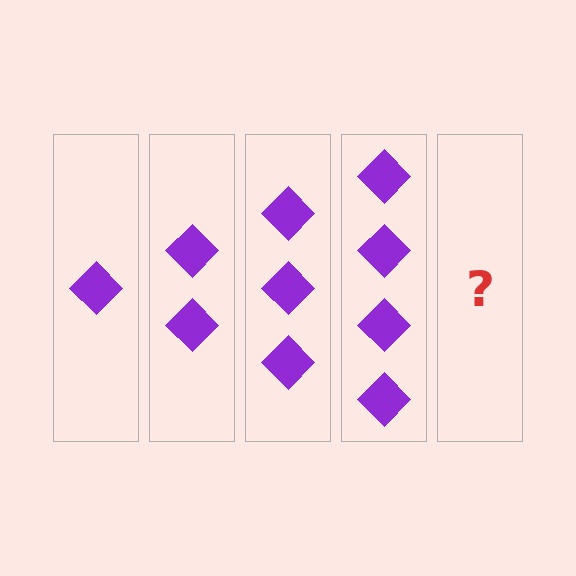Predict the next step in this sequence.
The next step is 5 diamonds.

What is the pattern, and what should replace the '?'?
The pattern is that each step adds one more diamond. The '?' should be 5 diamonds.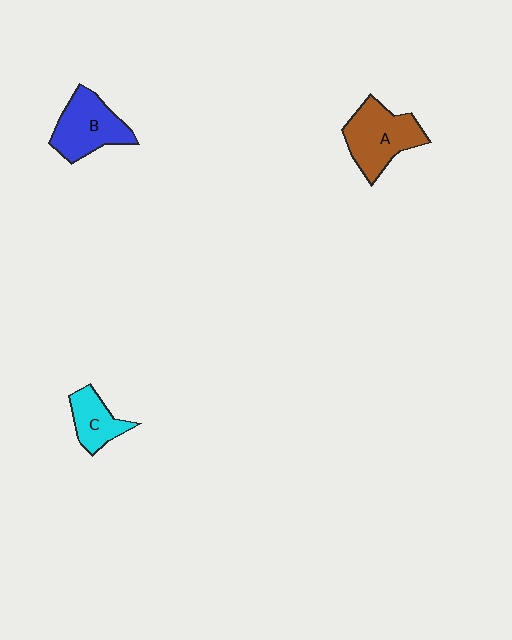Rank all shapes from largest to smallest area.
From largest to smallest: A (brown), B (blue), C (cyan).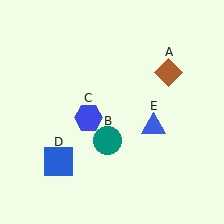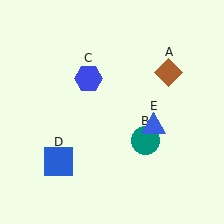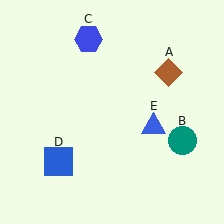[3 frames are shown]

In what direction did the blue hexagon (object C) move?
The blue hexagon (object C) moved up.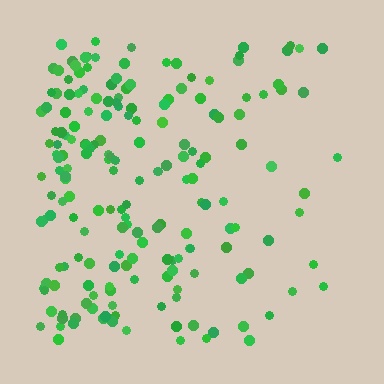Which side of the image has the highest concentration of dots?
The left.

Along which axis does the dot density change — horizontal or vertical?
Horizontal.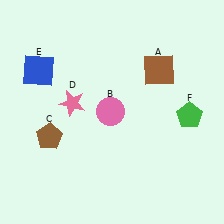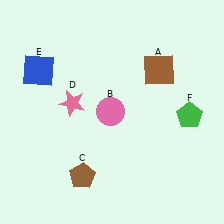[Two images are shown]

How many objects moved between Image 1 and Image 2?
1 object moved between the two images.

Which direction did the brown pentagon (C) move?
The brown pentagon (C) moved down.